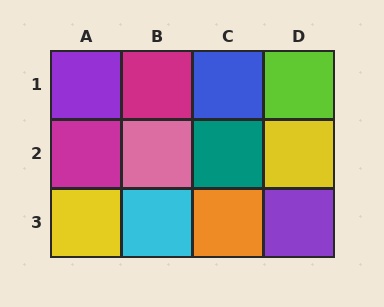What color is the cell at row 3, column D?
Purple.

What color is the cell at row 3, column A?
Yellow.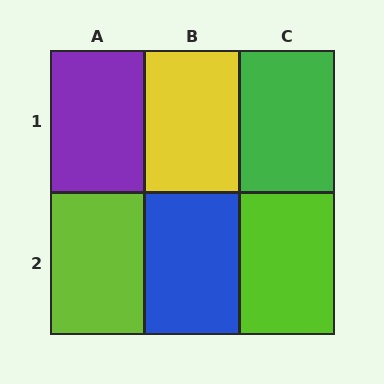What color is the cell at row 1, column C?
Green.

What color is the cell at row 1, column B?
Yellow.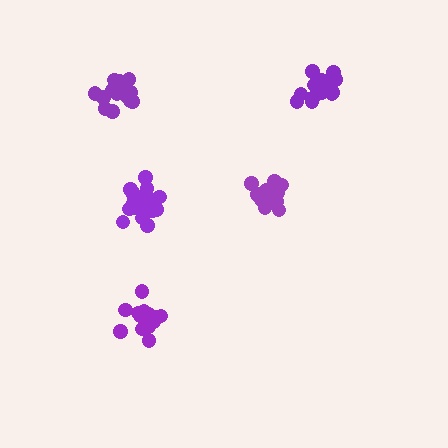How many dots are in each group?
Group 1: 18 dots, Group 2: 15 dots, Group 3: 20 dots, Group 4: 18 dots, Group 5: 19 dots (90 total).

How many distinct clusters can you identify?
There are 5 distinct clusters.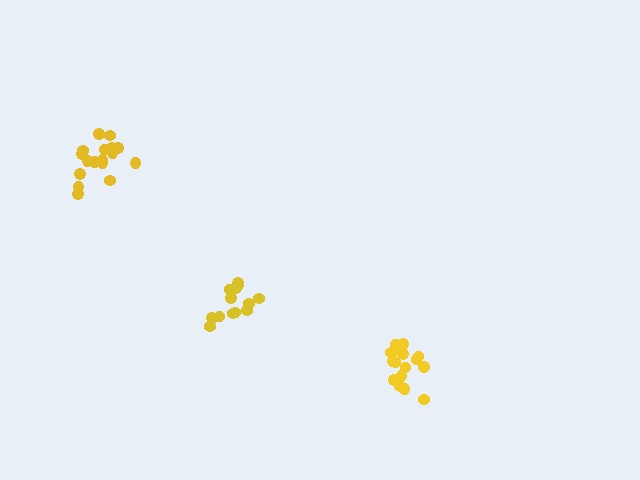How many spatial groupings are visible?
There are 3 spatial groupings.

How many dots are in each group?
Group 1: 17 dots, Group 2: 17 dots, Group 3: 15 dots (49 total).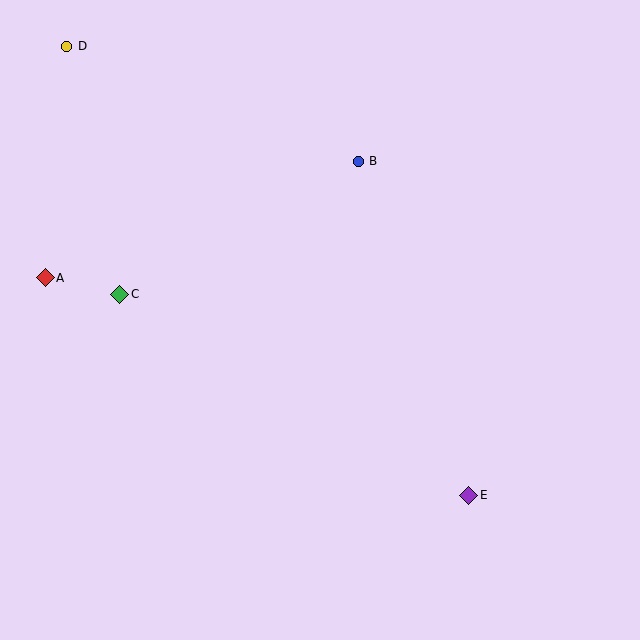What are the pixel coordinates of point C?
Point C is at (120, 294).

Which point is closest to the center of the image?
Point B at (358, 161) is closest to the center.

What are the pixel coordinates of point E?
Point E is at (469, 495).